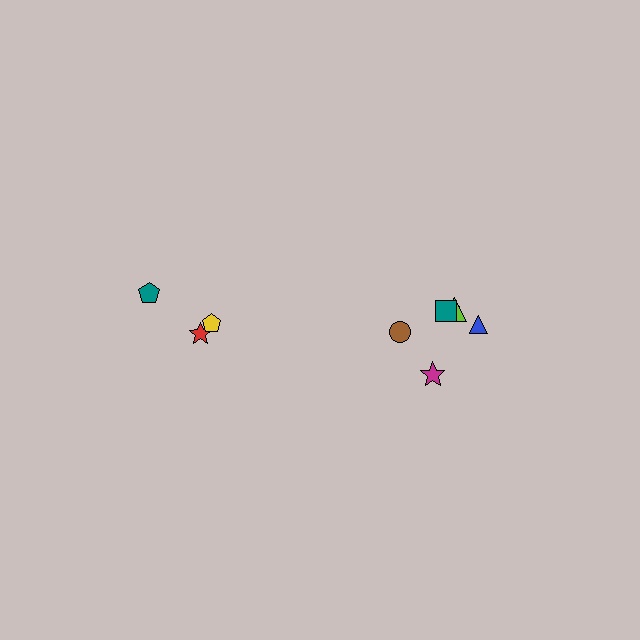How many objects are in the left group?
There are 3 objects.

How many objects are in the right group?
There are 6 objects.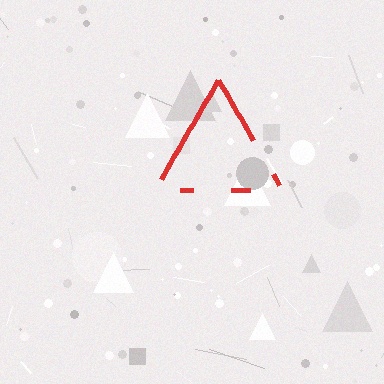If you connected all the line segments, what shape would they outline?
They would outline a triangle.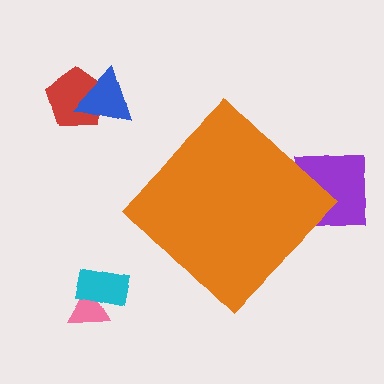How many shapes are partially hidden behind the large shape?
2 shapes are partially hidden.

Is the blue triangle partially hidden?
No, the blue triangle is fully visible.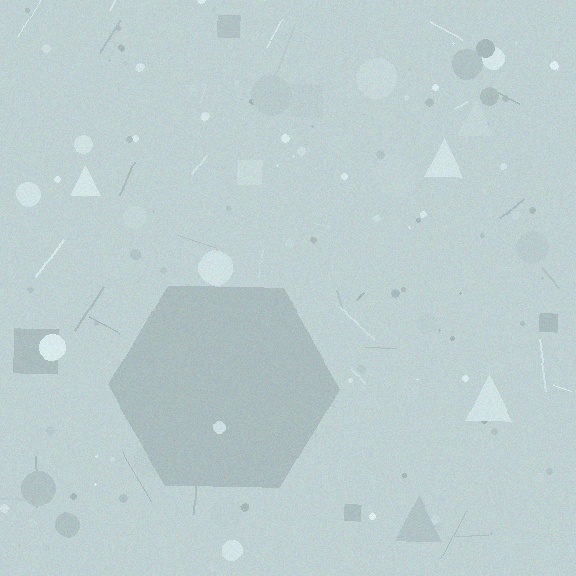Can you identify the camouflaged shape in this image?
The camouflaged shape is a hexagon.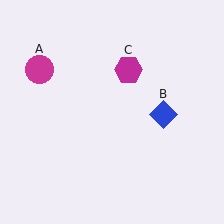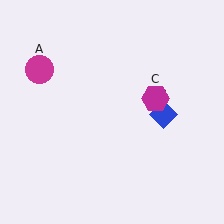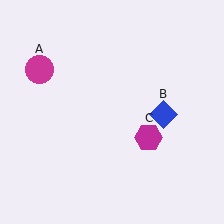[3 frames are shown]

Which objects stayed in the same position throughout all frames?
Magenta circle (object A) and blue diamond (object B) remained stationary.